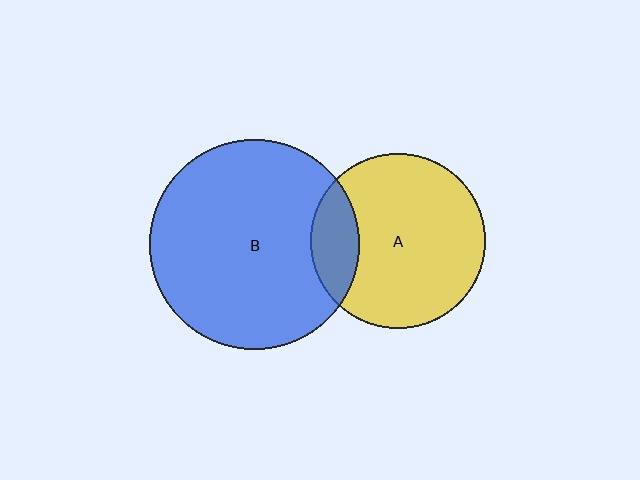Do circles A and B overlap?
Yes.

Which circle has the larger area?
Circle B (blue).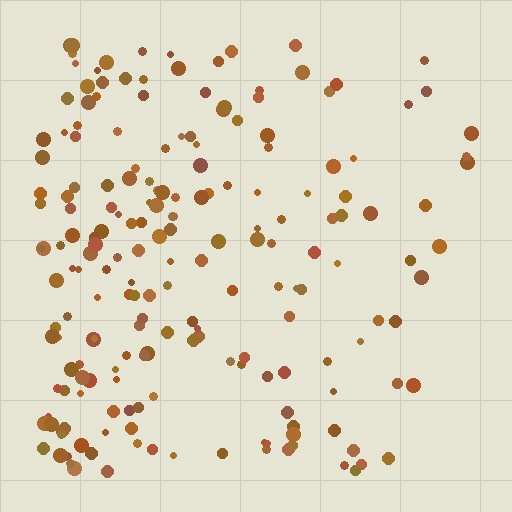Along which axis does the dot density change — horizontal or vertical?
Horizontal.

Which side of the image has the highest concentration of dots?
The left.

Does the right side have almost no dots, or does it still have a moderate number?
Still a moderate number, just noticeably fewer than the left.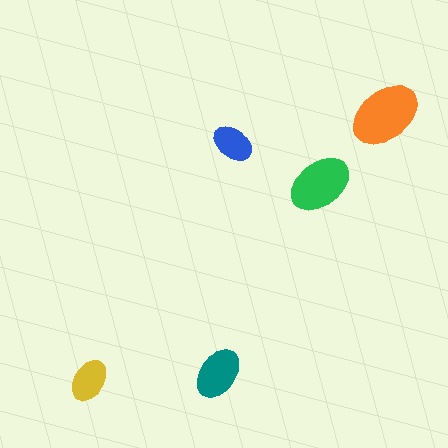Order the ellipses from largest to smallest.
the orange one, the green one, the teal one, the yellow one, the blue one.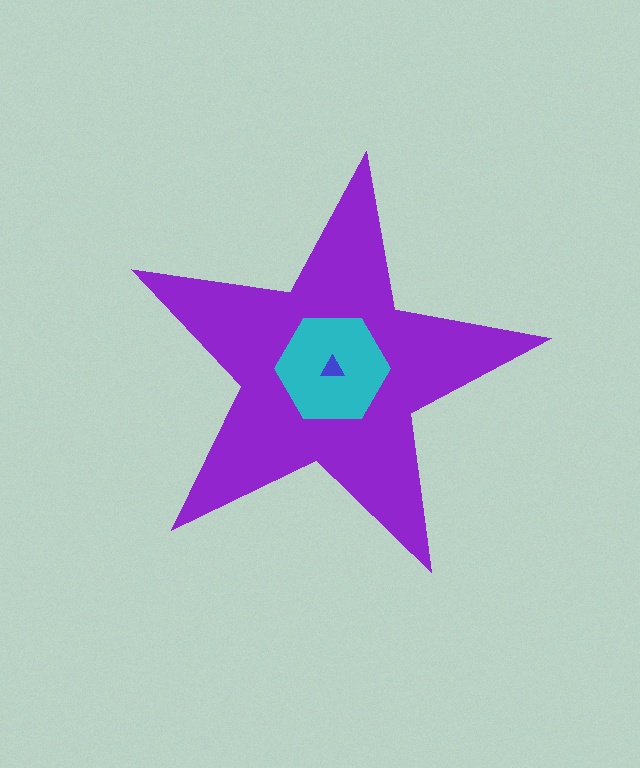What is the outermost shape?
The purple star.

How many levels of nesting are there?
3.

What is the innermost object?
The blue triangle.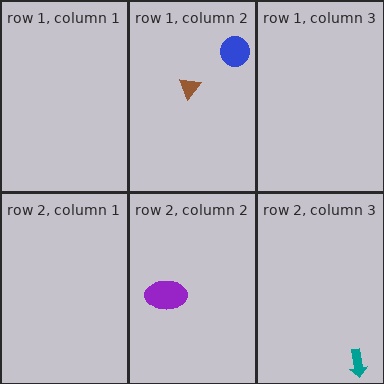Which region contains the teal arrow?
The row 2, column 3 region.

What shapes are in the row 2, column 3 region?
The teal arrow.